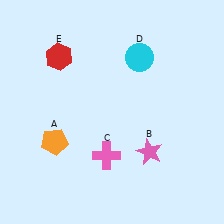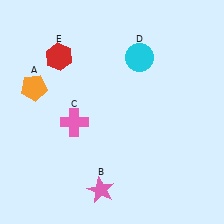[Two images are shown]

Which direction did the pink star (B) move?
The pink star (B) moved left.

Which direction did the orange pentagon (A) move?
The orange pentagon (A) moved up.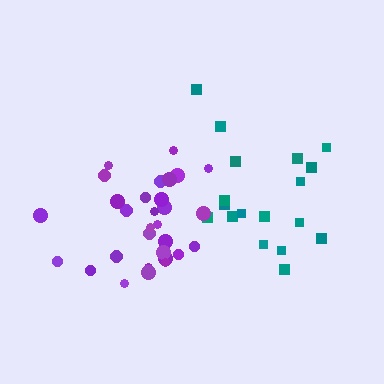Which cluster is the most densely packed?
Purple.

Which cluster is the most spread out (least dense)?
Teal.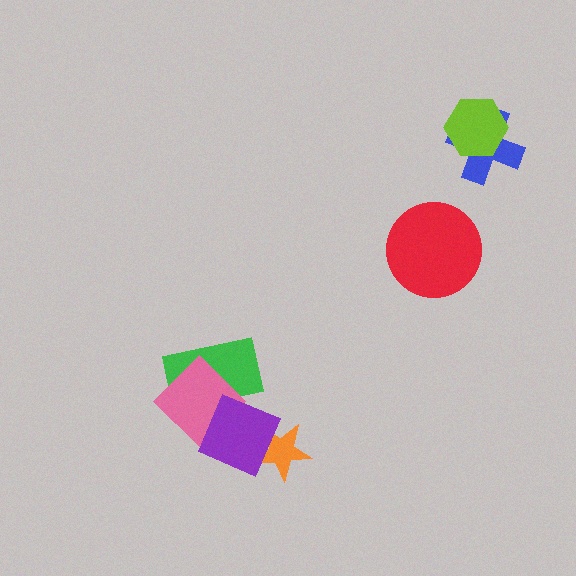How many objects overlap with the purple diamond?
3 objects overlap with the purple diamond.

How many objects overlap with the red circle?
0 objects overlap with the red circle.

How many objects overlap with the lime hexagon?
1 object overlaps with the lime hexagon.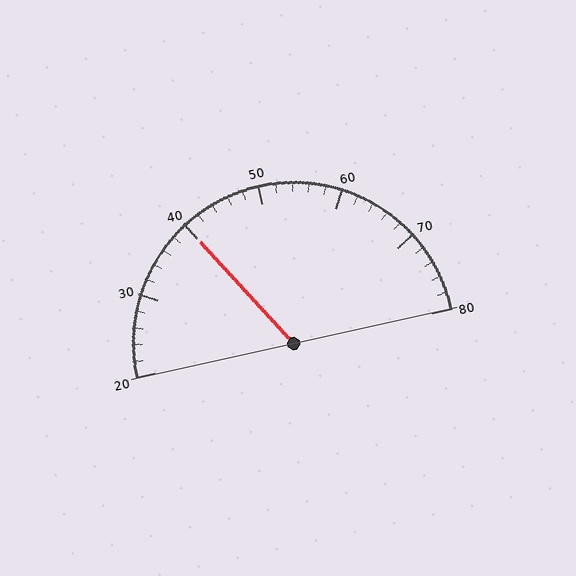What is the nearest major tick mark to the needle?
The nearest major tick mark is 40.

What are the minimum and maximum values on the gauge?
The gauge ranges from 20 to 80.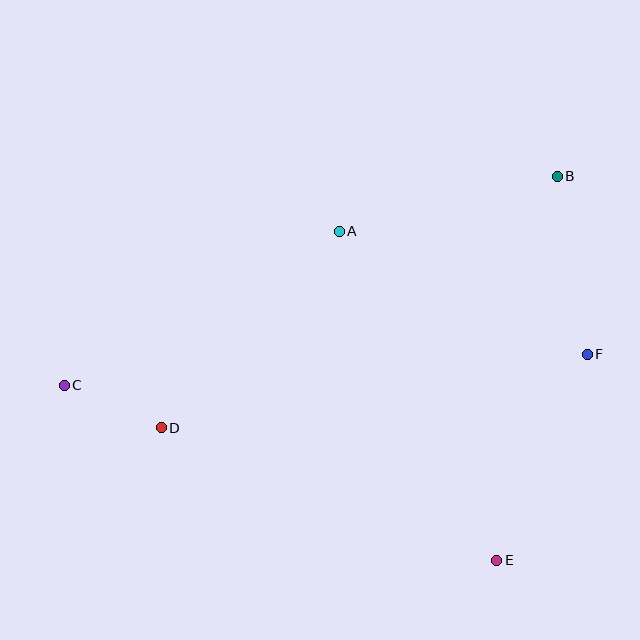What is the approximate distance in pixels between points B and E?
The distance between B and E is approximately 389 pixels.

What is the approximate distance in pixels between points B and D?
The distance between B and D is approximately 469 pixels.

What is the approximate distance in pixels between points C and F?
The distance between C and F is approximately 524 pixels.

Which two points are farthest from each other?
Points B and C are farthest from each other.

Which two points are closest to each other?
Points C and D are closest to each other.